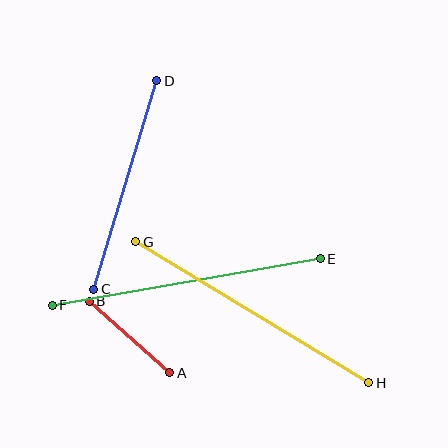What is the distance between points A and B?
The distance is approximately 108 pixels.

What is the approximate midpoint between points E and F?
The midpoint is at approximately (186, 282) pixels.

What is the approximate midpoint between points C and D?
The midpoint is at approximately (125, 185) pixels.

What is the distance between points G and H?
The distance is approximately 272 pixels.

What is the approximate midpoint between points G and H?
The midpoint is at approximately (252, 312) pixels.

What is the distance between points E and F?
The distance is approximately 272 pixels.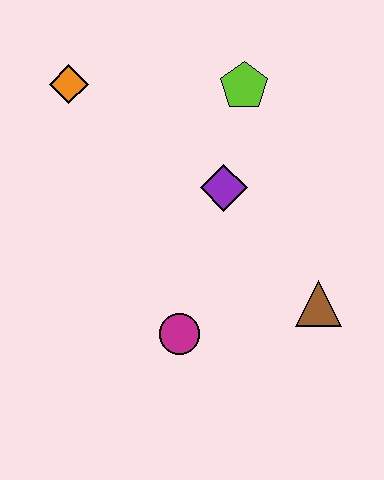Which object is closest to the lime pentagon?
The purple diamond is closest to the lime pentagon.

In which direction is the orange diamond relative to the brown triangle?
The orange diamond is to the left of the brown triangle.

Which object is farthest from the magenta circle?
The orange diamond is farthest from the magenta circle.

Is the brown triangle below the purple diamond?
Yes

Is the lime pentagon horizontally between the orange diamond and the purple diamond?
No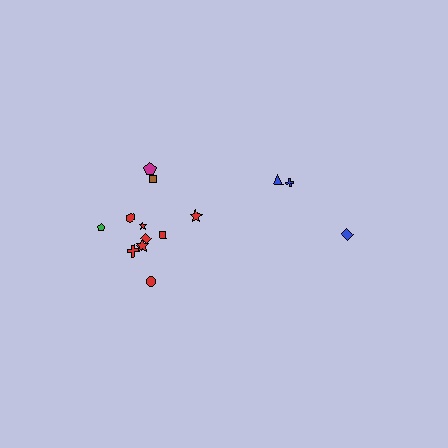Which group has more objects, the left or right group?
The left group.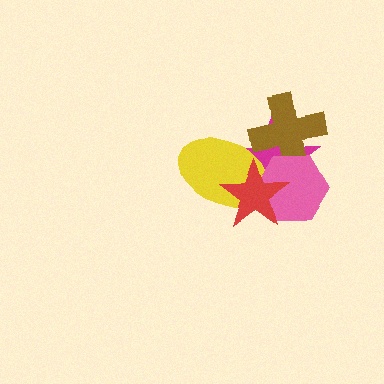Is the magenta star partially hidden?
Yes, it is partially covered by another shape.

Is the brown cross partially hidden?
Yes, it is partially covered by another shape.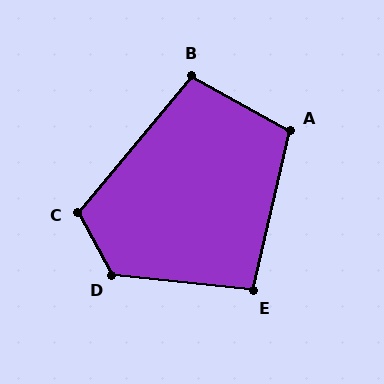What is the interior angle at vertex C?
Approximately 112 degrees (obtuse).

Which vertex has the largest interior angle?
D, at approximately 124 degrees.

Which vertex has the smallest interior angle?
E, at approximately 97 degrees.